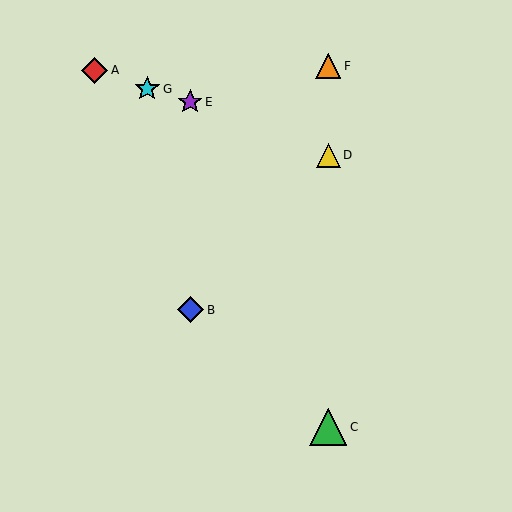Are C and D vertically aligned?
Yes, both are at x≈328.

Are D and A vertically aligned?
No, D is at x≈328 and A is at x≈95.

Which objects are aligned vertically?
Objects C, D, F are aligned vertically.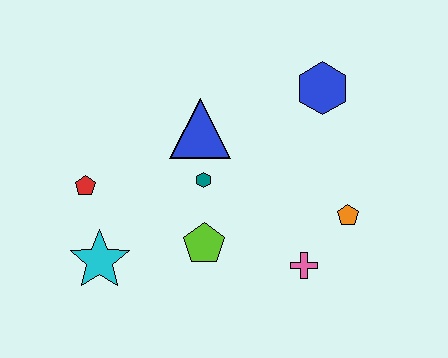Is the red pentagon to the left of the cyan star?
Yes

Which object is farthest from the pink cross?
The red pentagon is farthest from the pink cross.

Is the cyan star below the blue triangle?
Yes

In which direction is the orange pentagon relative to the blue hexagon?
The orange pentagon is below the blue hexagon.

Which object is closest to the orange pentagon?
The pink cross is closest to the orange pentagon.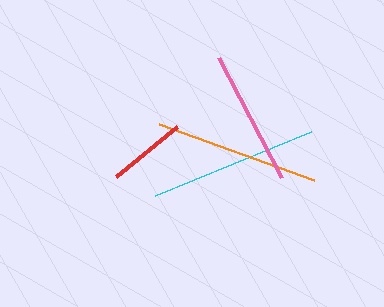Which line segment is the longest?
The cyan line is the longest at approximately 168 pixels.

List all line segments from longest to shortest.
From longest to shortest: cyan, orange, pink, red.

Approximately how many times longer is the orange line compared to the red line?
The orange line is approximately 2.1 times the length of the red line.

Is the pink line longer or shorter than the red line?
The pink line is longer than the red line.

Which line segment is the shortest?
The red line is the shortest at approximately 79 pixels.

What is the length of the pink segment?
The pink segment is approximately 135 pixels long.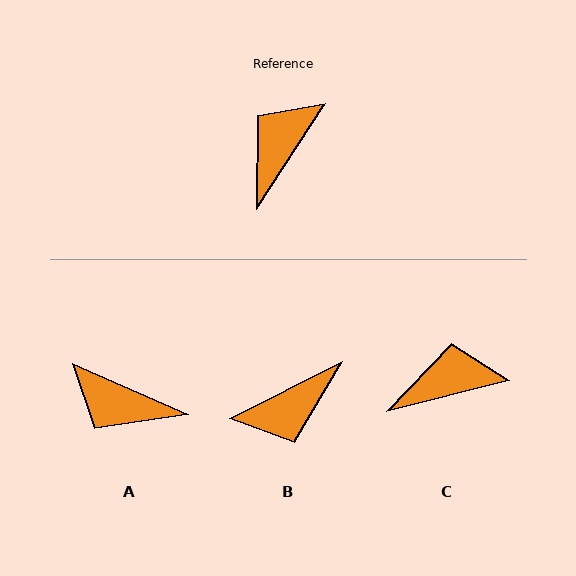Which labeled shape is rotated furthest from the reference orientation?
B, about 150 degrees away.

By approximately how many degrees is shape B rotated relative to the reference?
Approximately 150 degrees counter-clockwise.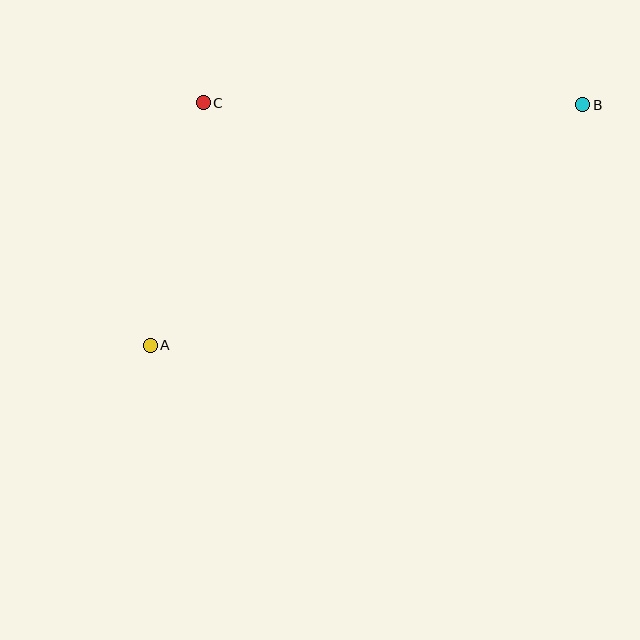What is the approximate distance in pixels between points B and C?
The distance between B and C is approximately 380 pixels.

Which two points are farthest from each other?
Points A and B are farthest from each other.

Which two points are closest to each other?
Points A and C are closest to each other.